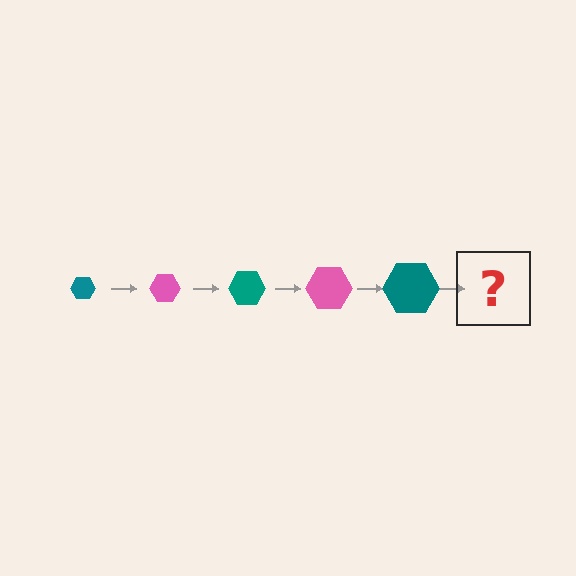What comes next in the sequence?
The next element should be a pink hexagon, larger than the previous one.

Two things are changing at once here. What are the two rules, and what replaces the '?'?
The two rules are that the hexagon grows larger each step and the color cycles through teal and pink. The '?' should be a pink hexagon, larger than the previous one.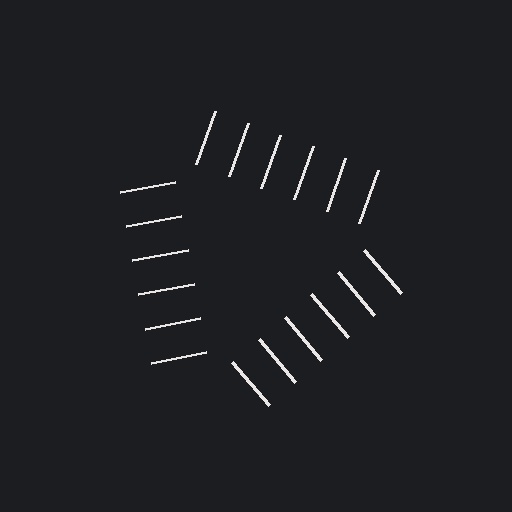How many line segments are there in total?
18 — 6 along each of the 3 edges.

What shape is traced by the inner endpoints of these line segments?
An illusory triangle — the line segments terminate on its edges but no continuous stroke is drawn.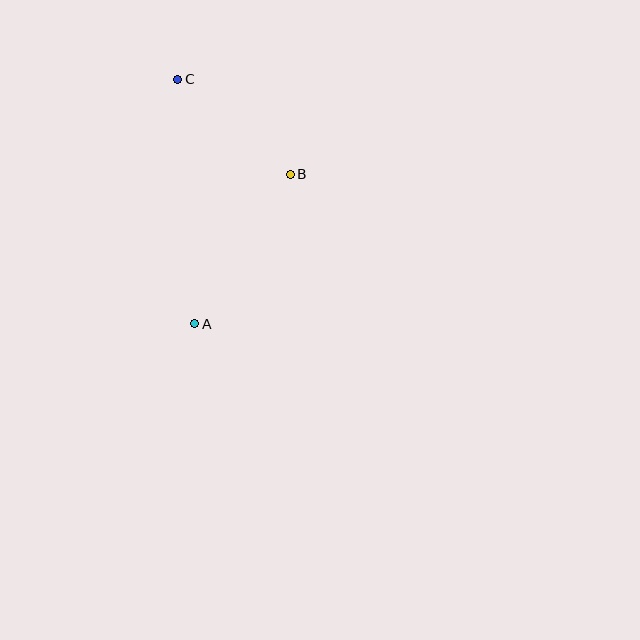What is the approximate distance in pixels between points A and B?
The distance between A and B is approximately 177 pixels.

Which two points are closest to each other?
Points B and C are closest to each other.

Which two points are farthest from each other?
Points A and C are farthest from each other.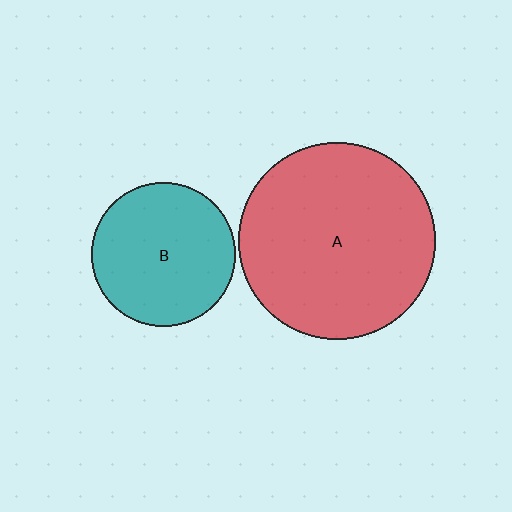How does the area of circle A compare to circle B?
Approximately 1.8 times.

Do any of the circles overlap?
No, none of the circles overlap.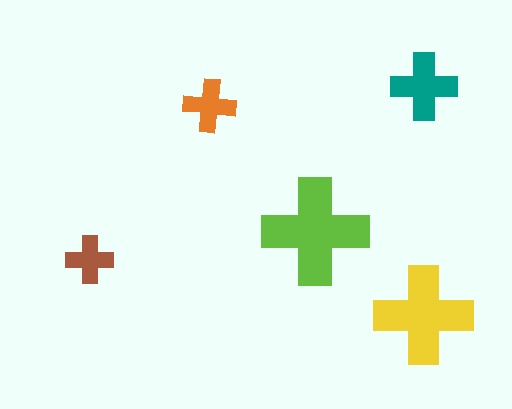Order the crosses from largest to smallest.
the lime one, the yellow one, the teal one, the orange one, the brown one.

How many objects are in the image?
There are 5 objects in the image.